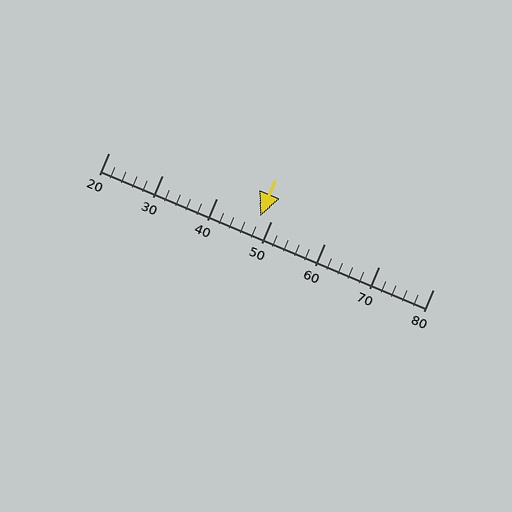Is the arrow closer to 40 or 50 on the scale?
The arrow is closer to 50.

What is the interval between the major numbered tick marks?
The major tick marks are spaced 10 units apart.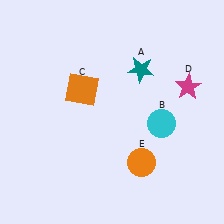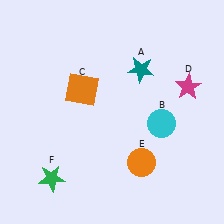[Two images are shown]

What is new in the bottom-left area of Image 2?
A green star (F) was added in the bottom-left area of Image 2.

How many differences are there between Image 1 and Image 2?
There is 1 difference between the two images.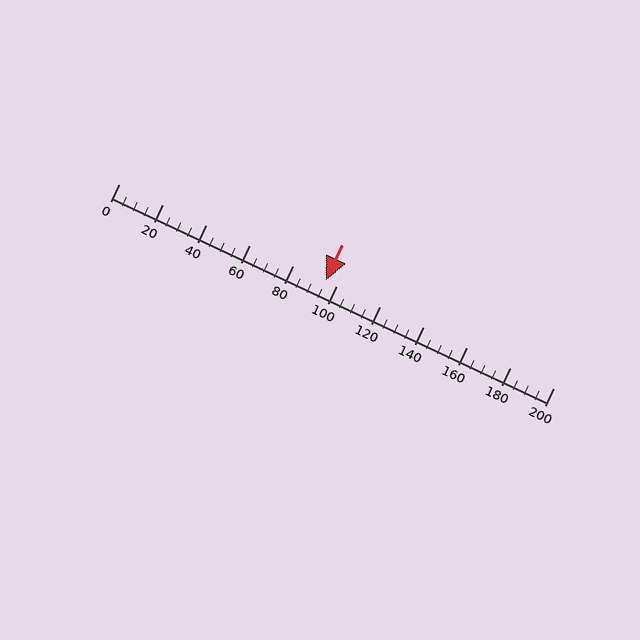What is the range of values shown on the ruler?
The ruler shows values from 0 to 200.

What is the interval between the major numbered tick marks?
The major tick marks are spaced 20 units apart.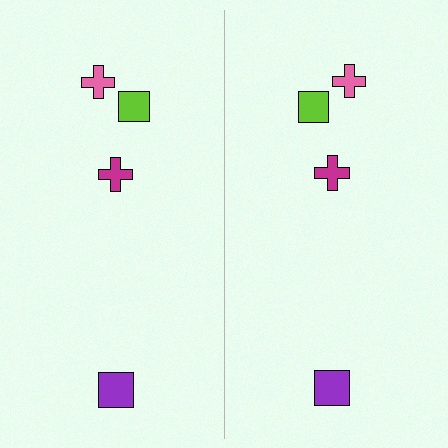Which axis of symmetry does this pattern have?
The pattern has a vertical axis of symmetry running through the center of the image.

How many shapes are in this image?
There are 8 shapes in this image.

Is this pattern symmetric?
Yes, this pattern has bilateral (reflection) symmetry.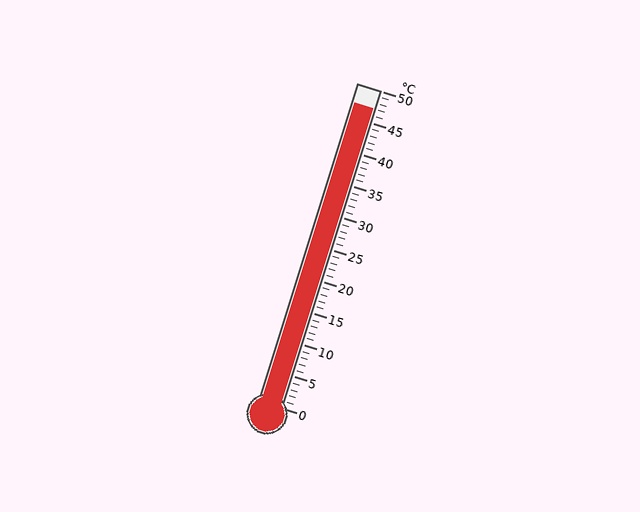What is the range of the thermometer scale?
The thermometer scale ranges from 0°C to 50°C.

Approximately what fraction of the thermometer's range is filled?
The thermometer is filled to approximately 95% of its range.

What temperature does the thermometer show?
The thermometer shows approximately 47°C.